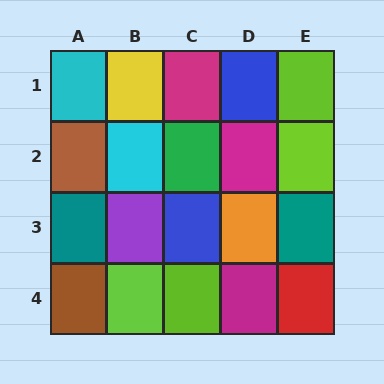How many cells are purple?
1 cell is purple.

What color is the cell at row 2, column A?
Brown.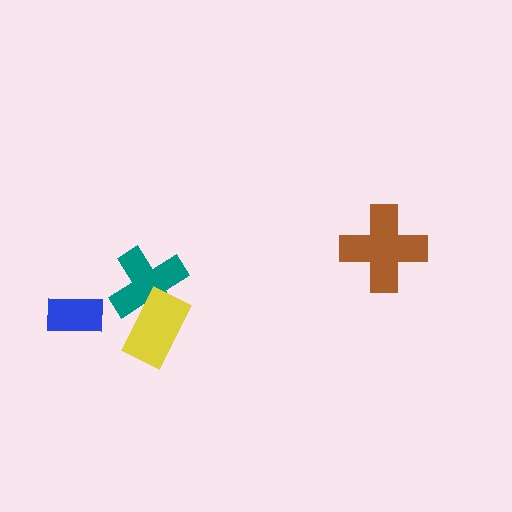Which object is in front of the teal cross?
The yellow rectangle is in front of the teal cross.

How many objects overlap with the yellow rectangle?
1 object overlaps with the yellow rectangle.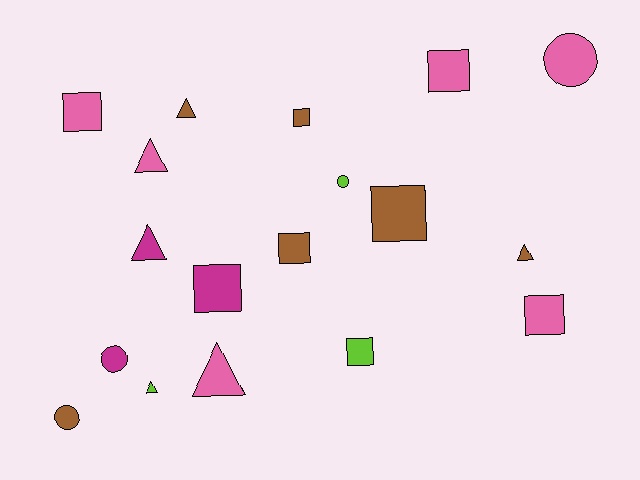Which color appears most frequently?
Pink, with 6 objects.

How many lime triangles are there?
There is 1 lime triangle.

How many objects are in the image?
There are 18 objects.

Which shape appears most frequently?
Square, with 8 objects.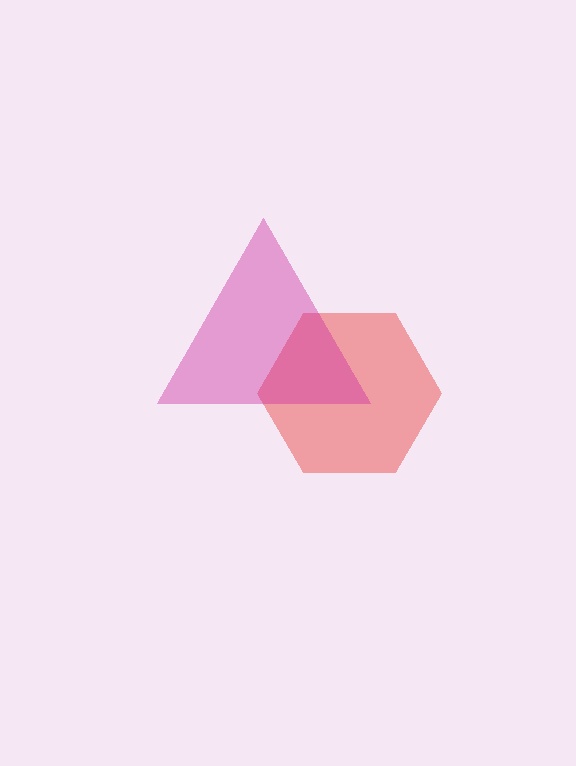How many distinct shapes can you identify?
There are 2 distinct shapes: a red hexagon, a magenta triangle.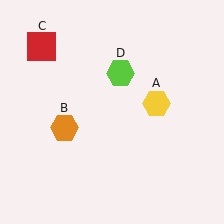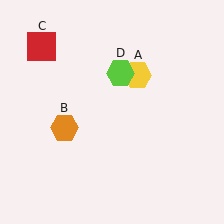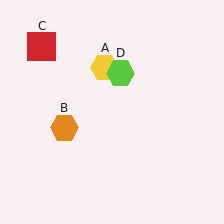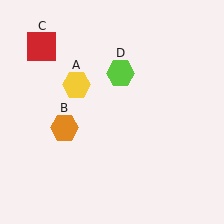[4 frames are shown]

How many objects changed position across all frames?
1 object changed position: yellow hexagon (object A).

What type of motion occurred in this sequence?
The yellow hexagon (object A) rotated counterclockwise around the center of the scene.